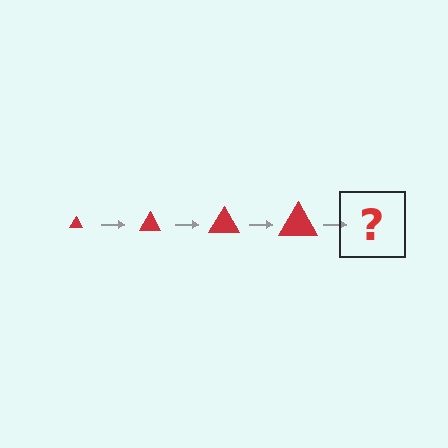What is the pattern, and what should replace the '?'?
The pattern is that the triangle gets progressively larger each step. The '?' should be a red triangle, larger than the previous one.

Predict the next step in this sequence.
The next step is a red triangle, larger than the previous one.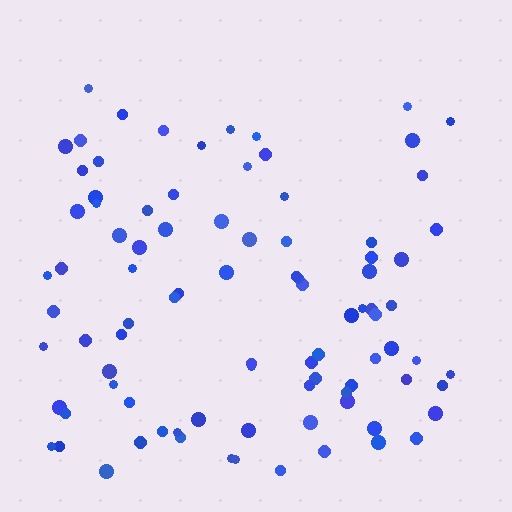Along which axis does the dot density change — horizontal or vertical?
Vertical.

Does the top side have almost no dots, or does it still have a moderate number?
Still a moderate number, just noticeably fewer than the bottom.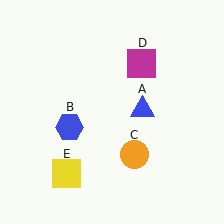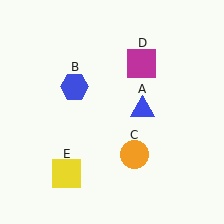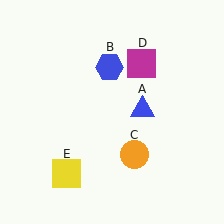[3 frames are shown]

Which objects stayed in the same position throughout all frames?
Blue triangle (object A) and orange circle (object C) and magenta square (object D) and yellow square (object E) remained stationary.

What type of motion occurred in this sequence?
The blue hexagon (object B) rotated clockwise around the center of the scene.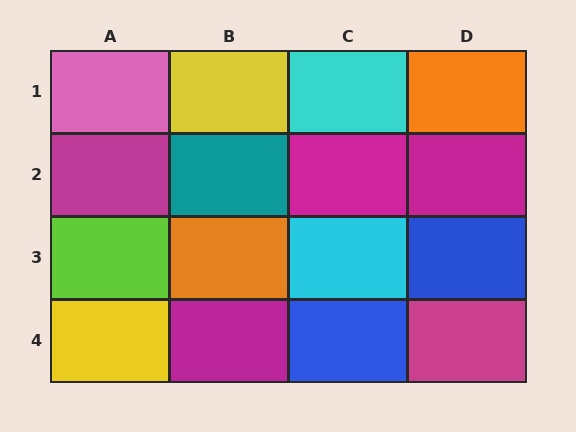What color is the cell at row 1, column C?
Cyan.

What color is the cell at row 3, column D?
Blue.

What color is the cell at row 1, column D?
Orange.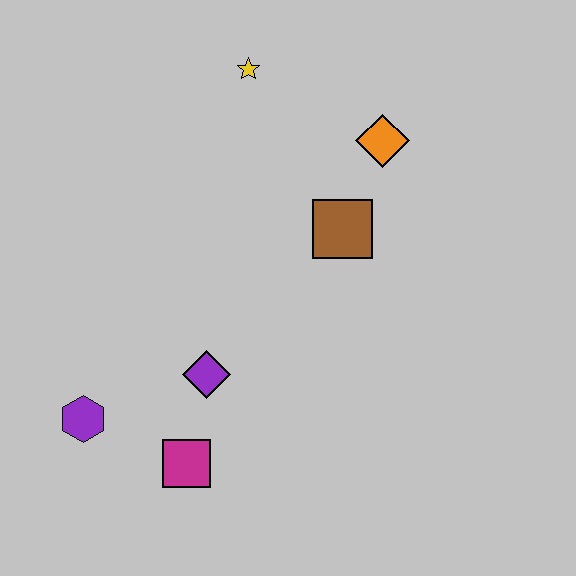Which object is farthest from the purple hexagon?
The orange diamond is farthest from the purple hexagon.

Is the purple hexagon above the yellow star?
No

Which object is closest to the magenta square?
The purple diamond is closest to the magenta square.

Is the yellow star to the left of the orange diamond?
Yes